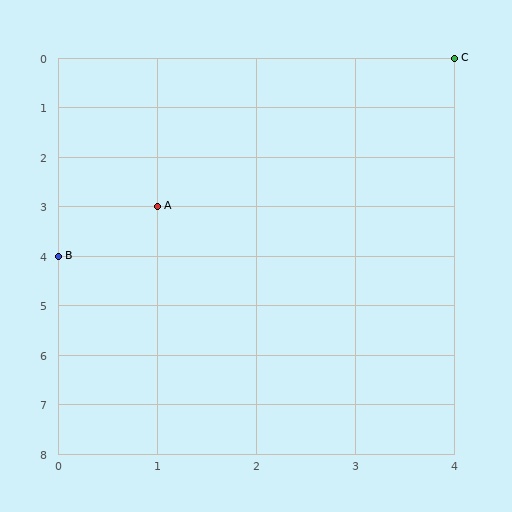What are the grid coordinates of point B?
Point B is at grid coordinates (0, 4).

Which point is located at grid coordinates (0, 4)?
Point B is at (0, 4).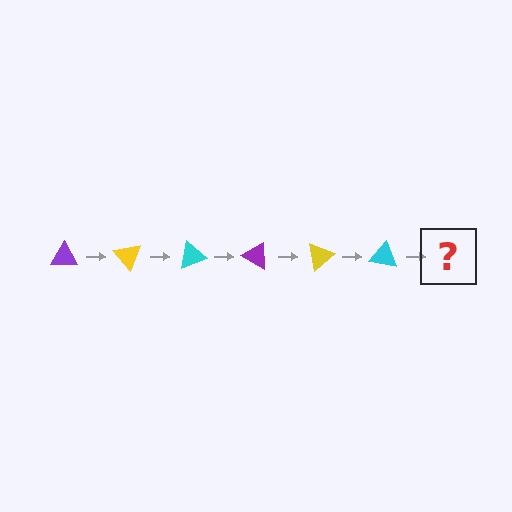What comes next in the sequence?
The next element should be a purple triangle, rotated 300 degrees from the start.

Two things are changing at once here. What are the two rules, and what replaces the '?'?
The two rules are that it rotates 50 degrees each step and the color cycles through purple, yellow, and cyan. The '?' should be a purple triangle, rotated 300 degrees from the start.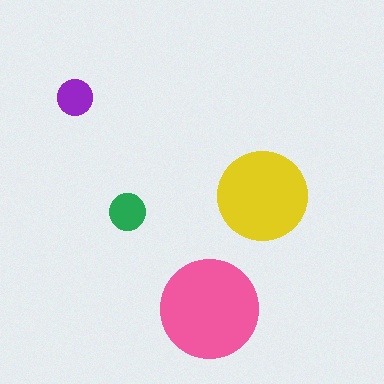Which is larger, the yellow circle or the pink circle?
The pink one.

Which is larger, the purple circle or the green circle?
The green one.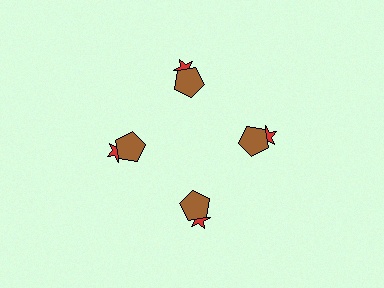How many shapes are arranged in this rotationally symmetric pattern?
There are 8 shapes, arranged in 4 groups of 2.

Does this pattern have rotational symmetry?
Yes, this pattern has 4-fold rotational symmetry. It looks the same after rotating 90 degrees around the center.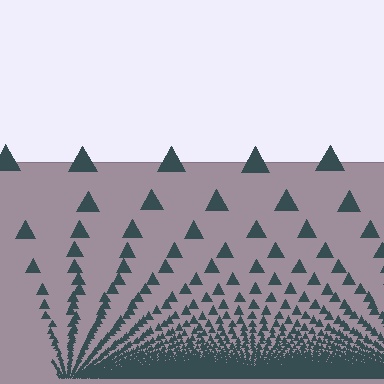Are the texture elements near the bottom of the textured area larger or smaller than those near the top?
Smaller. The gradient is inverted — elements near the bottom are smaller and denser.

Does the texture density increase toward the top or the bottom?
Density increases toward the bottom.